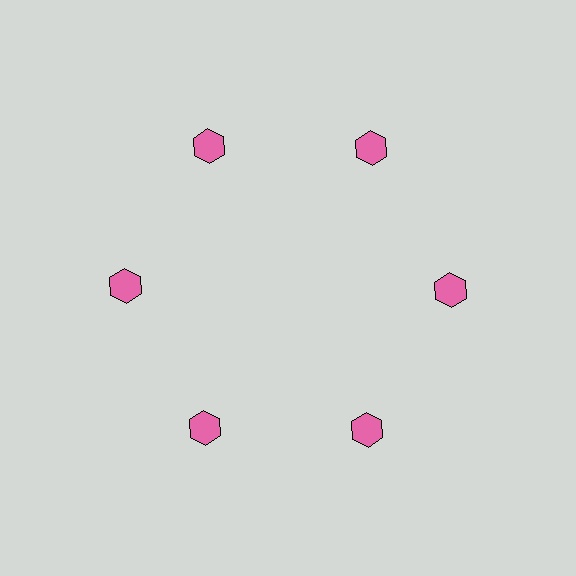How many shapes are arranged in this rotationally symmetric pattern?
There are 6 shapes, arranged in 6 groups of 1.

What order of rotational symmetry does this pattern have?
This pattern has 6-fold rotational symmetry.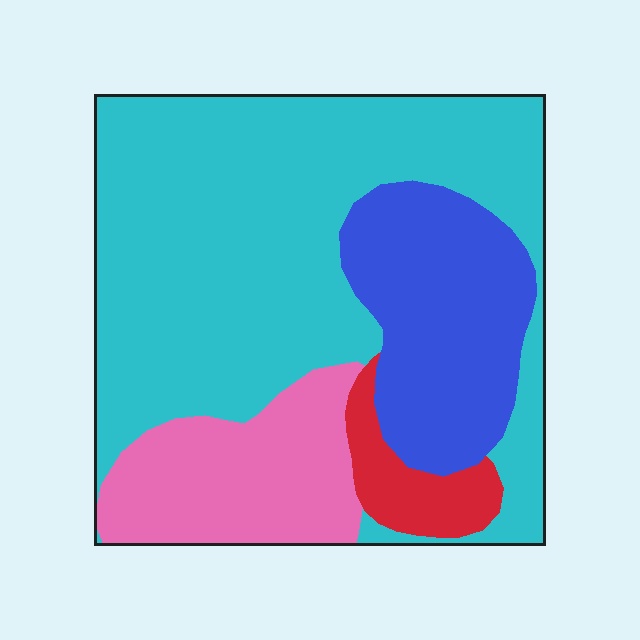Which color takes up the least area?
Red, at roughly 5%.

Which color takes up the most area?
Cyan, at roughly 55%.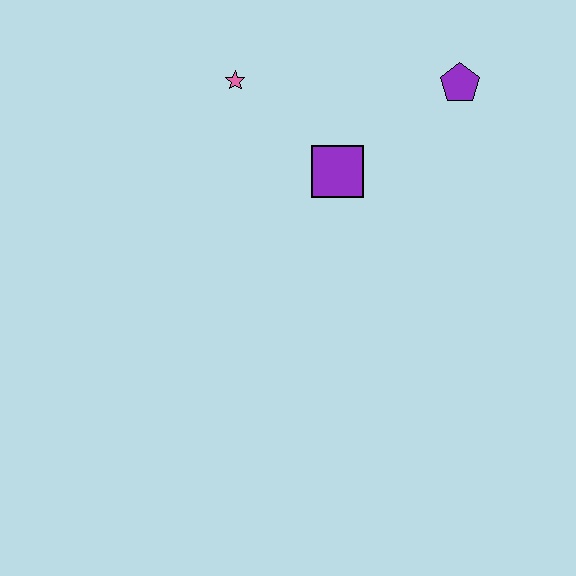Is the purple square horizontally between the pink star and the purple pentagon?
Yes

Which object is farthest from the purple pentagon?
The pink star is farthest from the purple pentagon.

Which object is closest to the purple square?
The pink star is closest to the purple square.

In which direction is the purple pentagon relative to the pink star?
The purple pentagon is to the right of the pink star.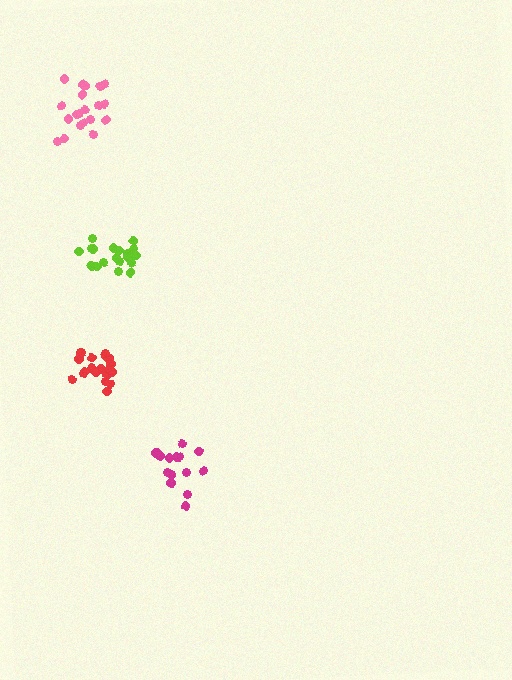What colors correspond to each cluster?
The clusters are colored: lime, pink, magenta, red.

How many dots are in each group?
Group 1: 19 dots, Group 2: 20 dots, Group 3: 16 dots, Group 4: 21 dots (76 total).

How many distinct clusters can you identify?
There are 4 distinct clusters.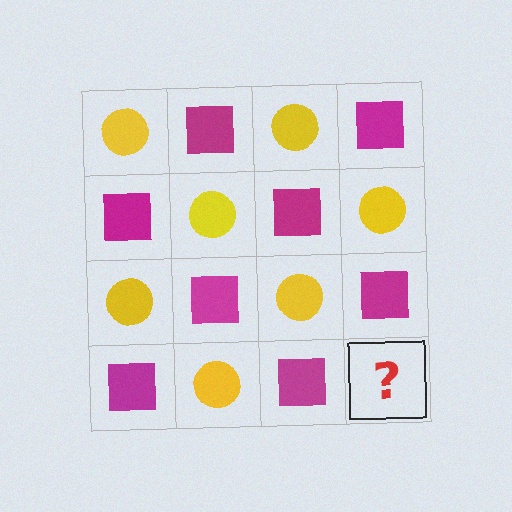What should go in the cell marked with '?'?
The missing cell should contain a yellow circle.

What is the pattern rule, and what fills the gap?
The rule is that it alternates yellow circle and magenta square in a checkerboard pattern. The gap should be filled with a yellow circle.